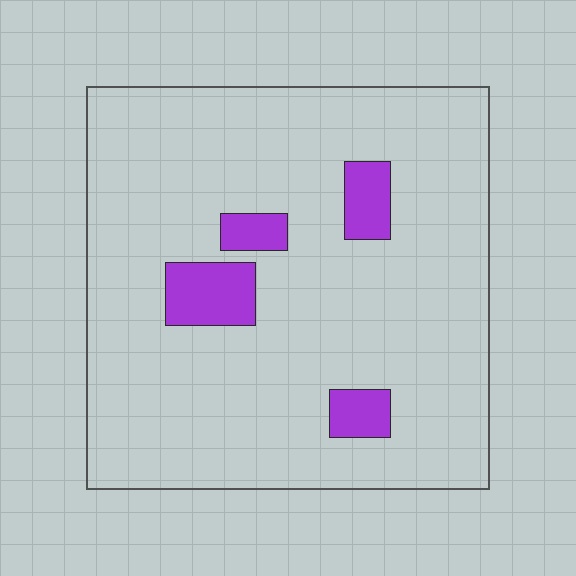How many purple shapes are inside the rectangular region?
4.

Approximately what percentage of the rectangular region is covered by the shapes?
Approximately 10%.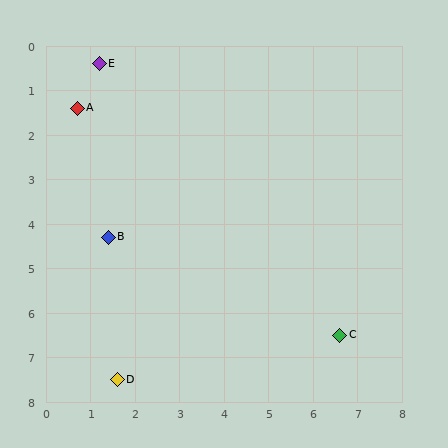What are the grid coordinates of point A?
Point A is at approximately (0.7, 1.4).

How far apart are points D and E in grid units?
Points D and E are about 7.1 grid units apart.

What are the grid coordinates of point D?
Point D is at approximately (1.6, 7.5).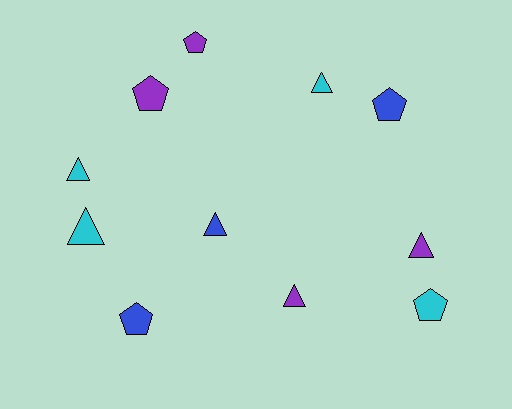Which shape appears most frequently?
Triangle, with 6 objects.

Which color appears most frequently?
Purple, with 4 objects.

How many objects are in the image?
There are 11 objects.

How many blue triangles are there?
There is 1 blue triangle.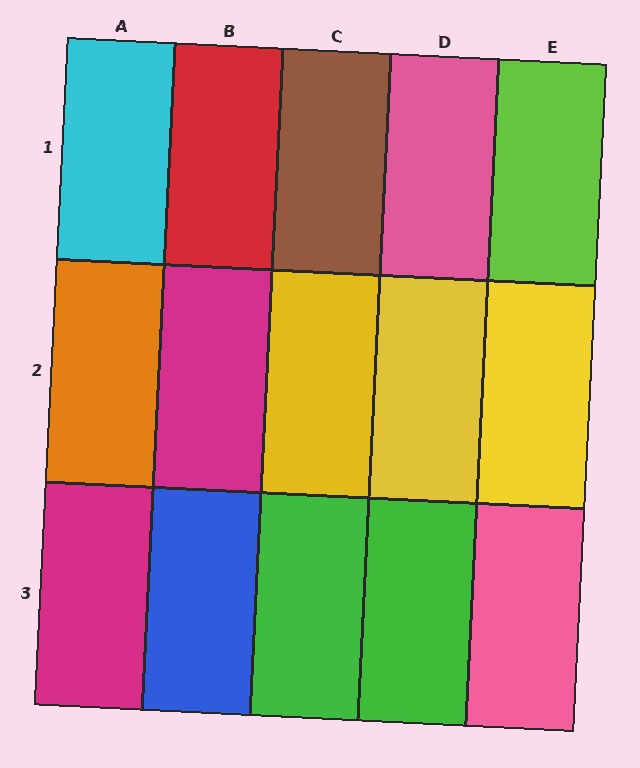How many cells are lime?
1 cell is lime.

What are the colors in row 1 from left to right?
Cyan, red, brown, pink, lime.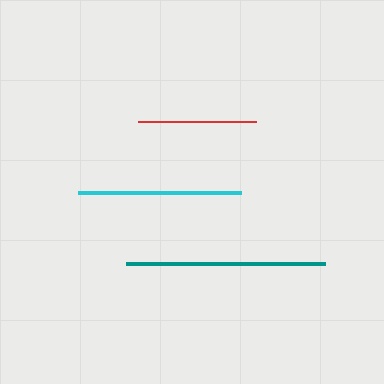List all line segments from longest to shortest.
From longest to shortest: teal, cyan, red.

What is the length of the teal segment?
The teal segment is approximately 199 pixels long.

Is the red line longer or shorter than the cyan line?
The cyan line is longer than the red line.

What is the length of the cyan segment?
The cyan segment is approximately 163 pixels long.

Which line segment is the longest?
The teal line is the longest at approximately 199 pixels.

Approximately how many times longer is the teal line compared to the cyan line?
The teal line is approximately 1.2 times the length of the cyan line.